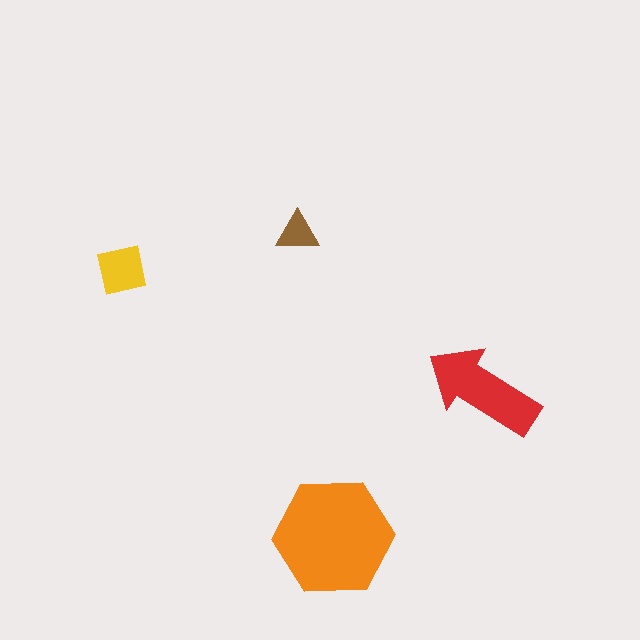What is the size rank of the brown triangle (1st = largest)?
4th.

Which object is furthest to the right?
The red arrow is rightmost.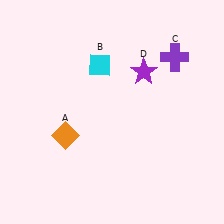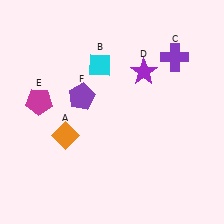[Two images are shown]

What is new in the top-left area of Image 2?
A magenta pentagon (E) was added in the top-left area of Image 2.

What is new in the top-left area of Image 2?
A purple pentagon (F) was added in the top-left area of Image 2.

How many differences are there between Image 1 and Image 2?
There are 2 differences between the two images.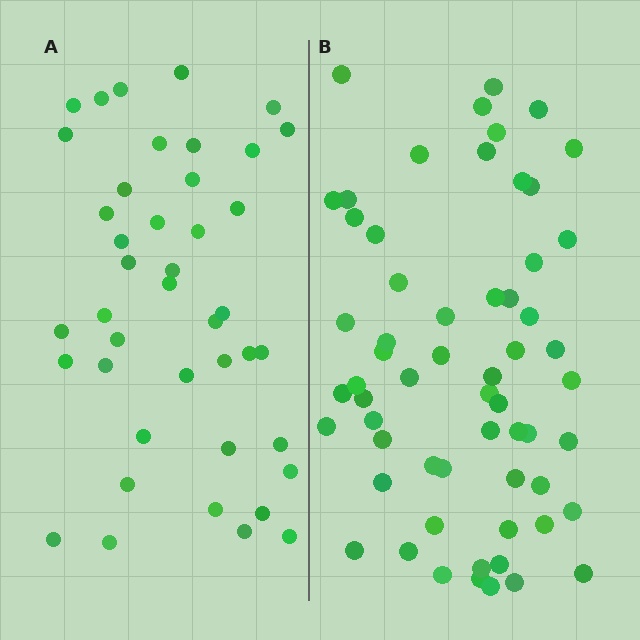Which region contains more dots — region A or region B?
Region B (the right region) has more dots.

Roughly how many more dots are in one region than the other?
Region B has approximately 20 more dots than region A.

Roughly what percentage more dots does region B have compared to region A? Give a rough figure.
About 45% more.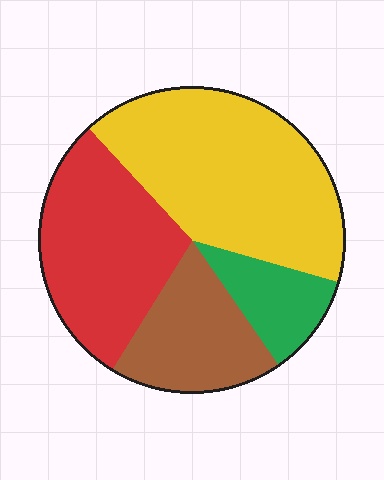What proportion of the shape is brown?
Brown covers roughly 20% of the shape.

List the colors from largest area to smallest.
From largest to smallest: yellow, red, brown, green.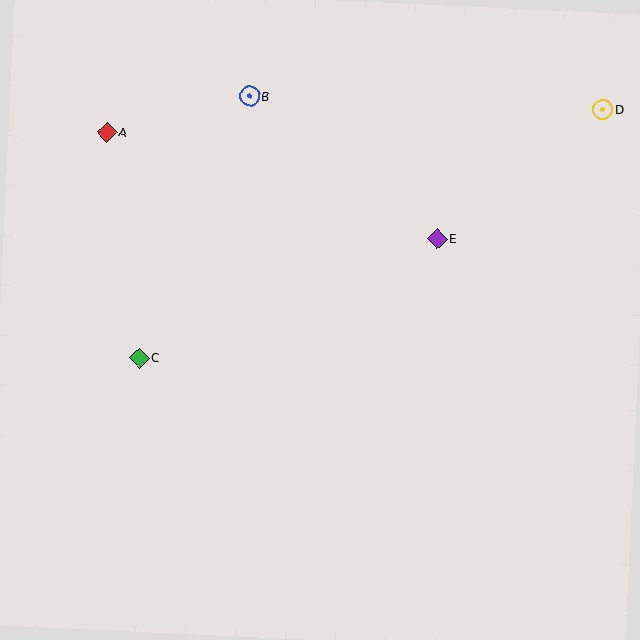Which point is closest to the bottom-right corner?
Point E is closest to the bottom-right corner.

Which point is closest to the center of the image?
Point E at (437, 239) is closest to the center.